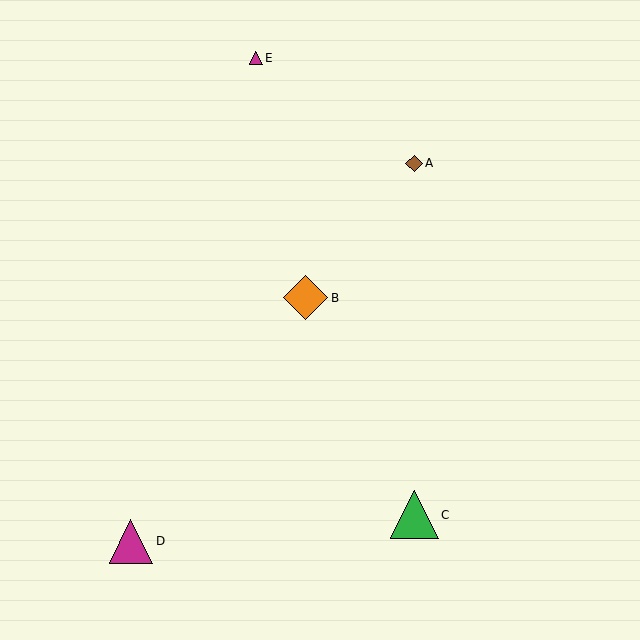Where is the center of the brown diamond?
The center of the brown diamond is at (414, 163).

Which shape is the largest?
The green triangle (labeled C) is the largest.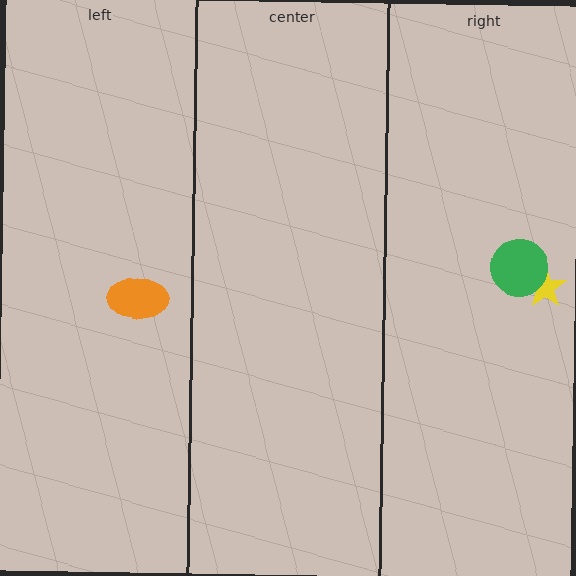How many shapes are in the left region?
1.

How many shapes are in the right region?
2.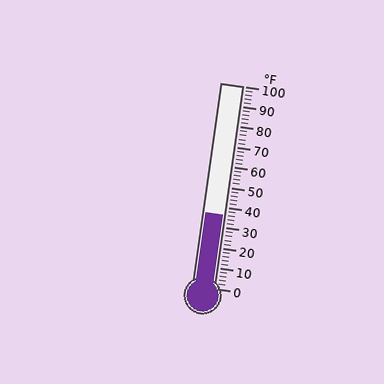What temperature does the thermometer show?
The thermometer shows approximately 36°F.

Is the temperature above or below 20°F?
The temperature is above 20°F.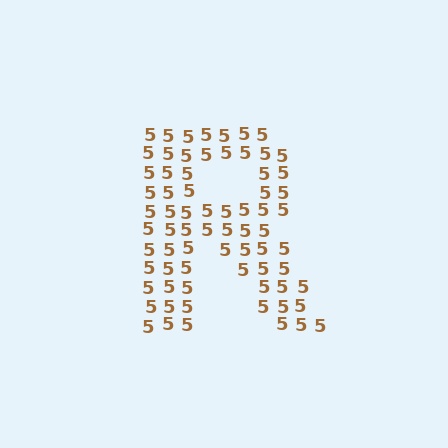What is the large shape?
The large shape is the letter R.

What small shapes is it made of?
It is made of small digit 5's.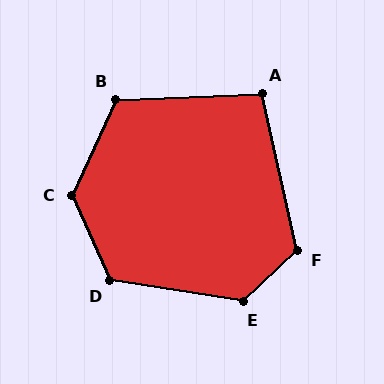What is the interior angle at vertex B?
Approximately 116 degrees (obtuse).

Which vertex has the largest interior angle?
C, at approximately 131 degrees.